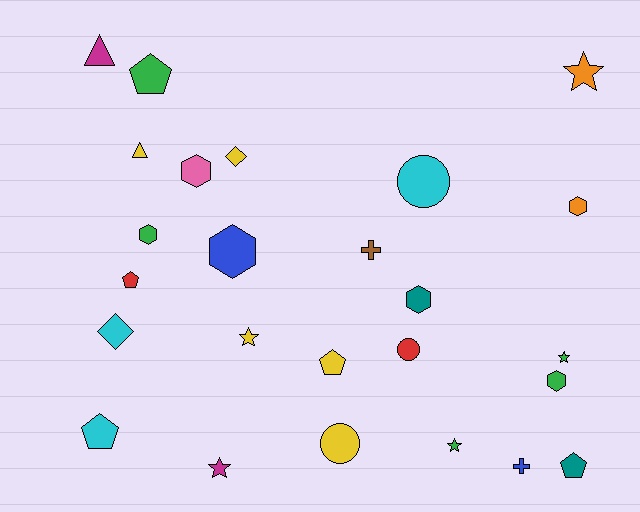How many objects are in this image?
There are 25 objects.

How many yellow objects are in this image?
There are 5 yellow objects.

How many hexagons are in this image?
There are 6 hexagons.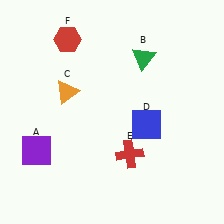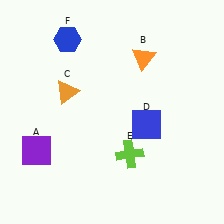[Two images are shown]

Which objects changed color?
B changed from green to orange. E changed from red to lime. F changed from red to blue.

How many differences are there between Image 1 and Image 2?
There are 3 differences between the two images.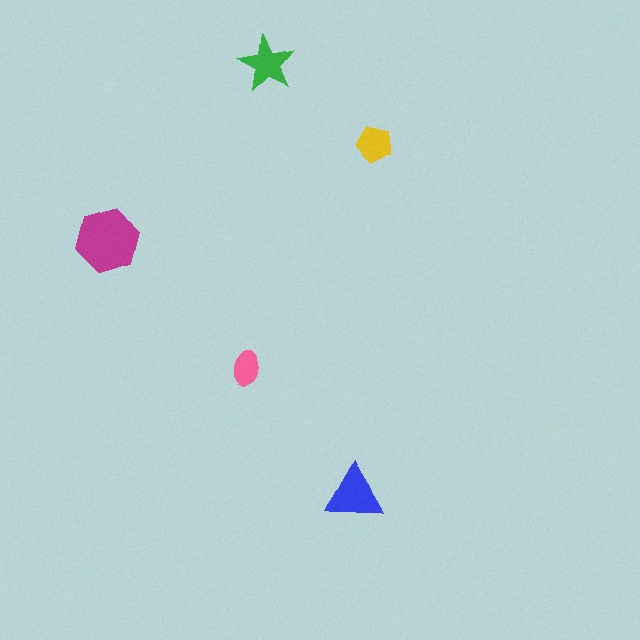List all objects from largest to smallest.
The magenta hexagon, the blue triangle, the green star, the yellow pentagon, the pink ellipse.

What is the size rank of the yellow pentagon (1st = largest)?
4th.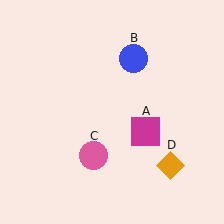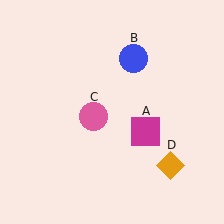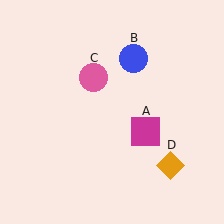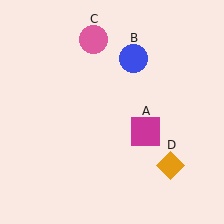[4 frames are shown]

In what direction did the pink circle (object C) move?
The pink circle (object C) moved up.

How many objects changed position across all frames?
1 object changed position: pink circle (object C).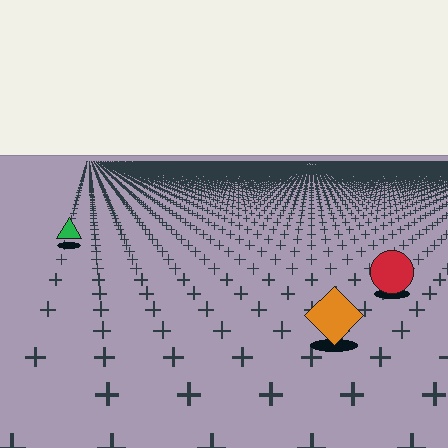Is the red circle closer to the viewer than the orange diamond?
No. The orange diamond is closer — you can tell from the texture gradient: the ground texture is coarser near it.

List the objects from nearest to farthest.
From nearest to farthest: the orange diamond, the red circle, the green triangle.